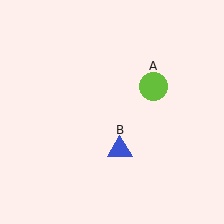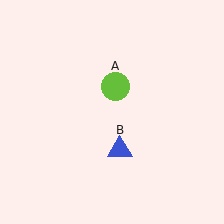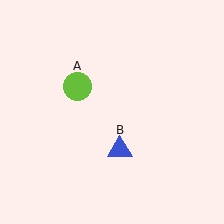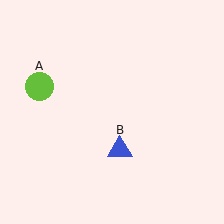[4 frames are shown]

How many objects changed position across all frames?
1 object changed position: lime circle (object A).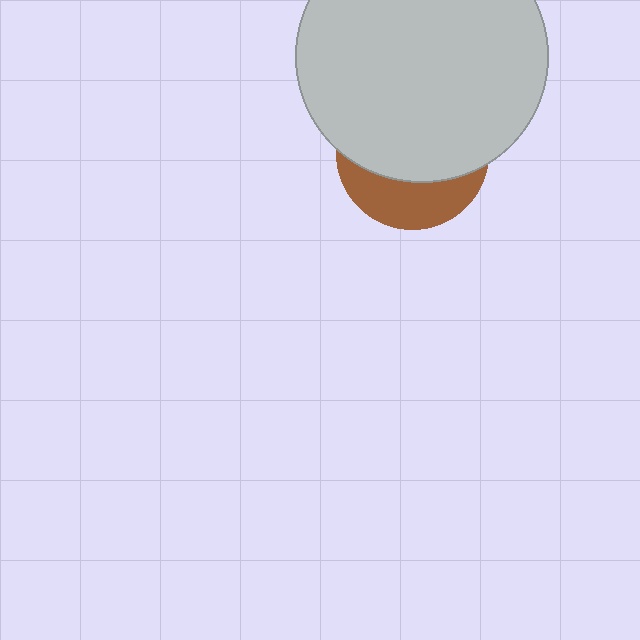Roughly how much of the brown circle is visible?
A small part of it is visible (roughly 33%).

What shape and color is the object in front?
The object in front is a light gray circle.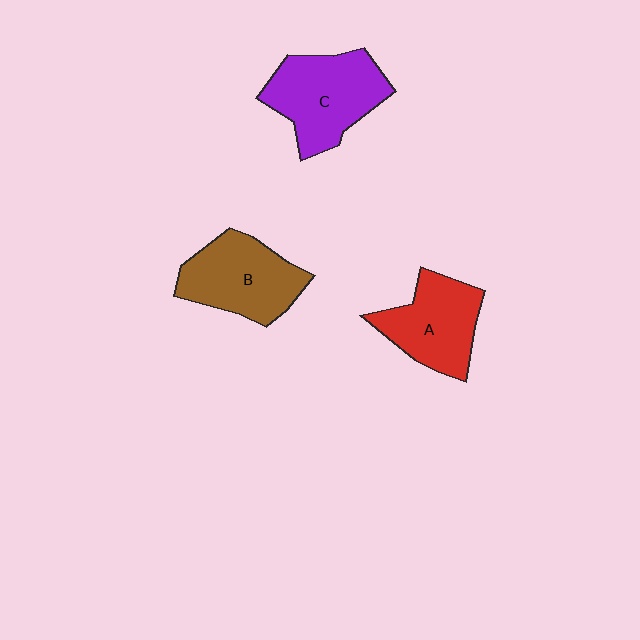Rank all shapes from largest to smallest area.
From largest to smallest: C (purple), B (brown), A (red).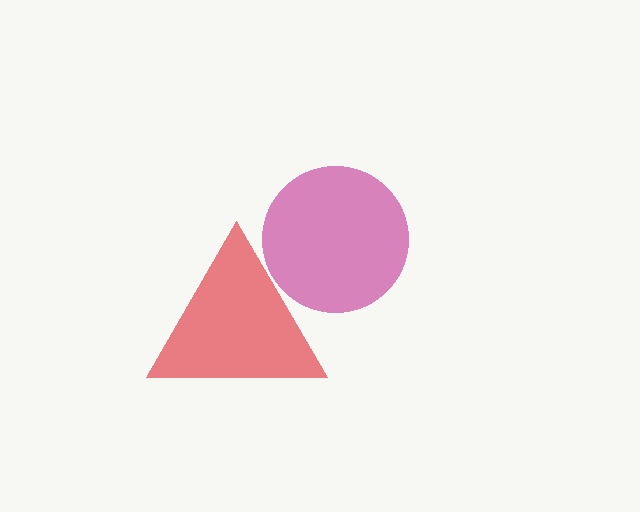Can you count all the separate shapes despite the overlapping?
Yes, there are 2 separate shapes.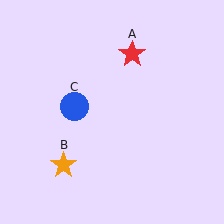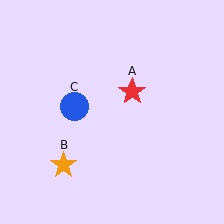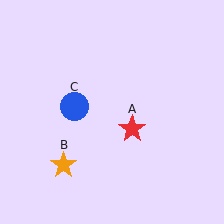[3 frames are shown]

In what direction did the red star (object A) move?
The red star (object A) moved down.